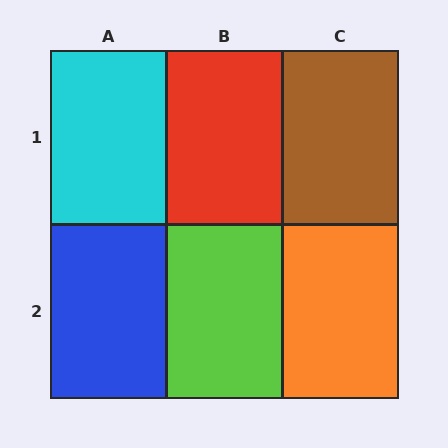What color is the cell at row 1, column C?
Brown.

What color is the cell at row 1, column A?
Cyan.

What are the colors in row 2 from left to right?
Blue, lime, orange.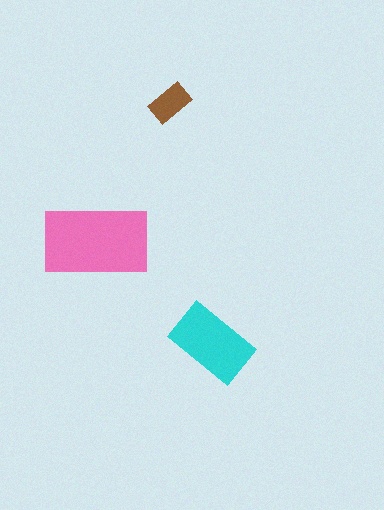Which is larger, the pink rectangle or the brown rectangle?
The pink one.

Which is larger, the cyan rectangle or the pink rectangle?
The pink one.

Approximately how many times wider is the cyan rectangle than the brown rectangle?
About 2 times wider.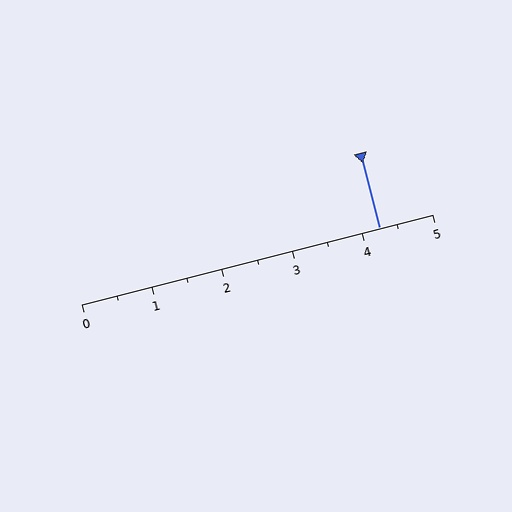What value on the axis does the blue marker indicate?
The marker indicates approximately 4.2.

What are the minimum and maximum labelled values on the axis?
The axis runs from 0 to 5.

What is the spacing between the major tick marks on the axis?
The major ticks are spaced 1 apart.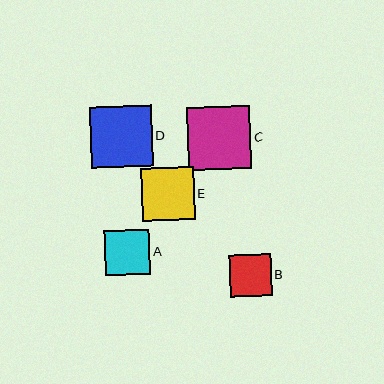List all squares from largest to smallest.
From largest to smallest: C, D, E, A, B.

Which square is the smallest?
Square B is the smallest with a size of approximately 42 pixels.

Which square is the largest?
Square C is the largest with a size of approximately 63 pixels.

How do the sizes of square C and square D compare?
Square C and square D are approximately the same size.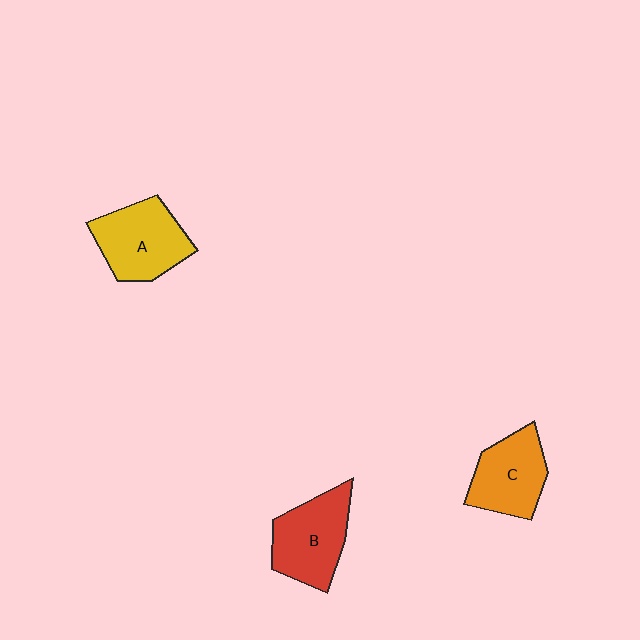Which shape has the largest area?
Shape A (yellow).